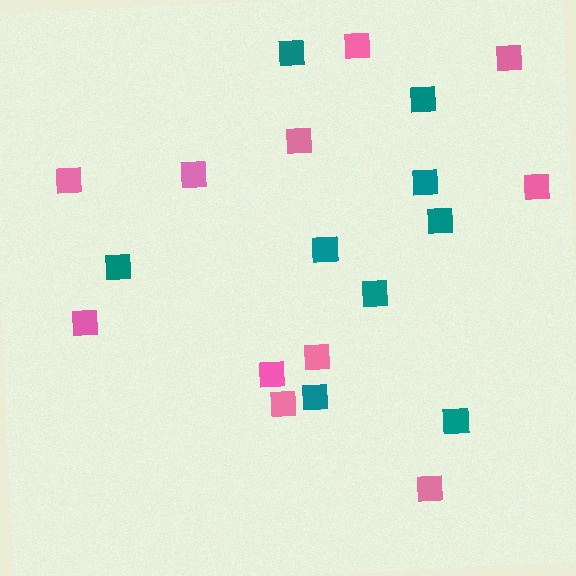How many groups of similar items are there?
There are 2 groups: one group of pink squares (11) and one group of teal squares (9).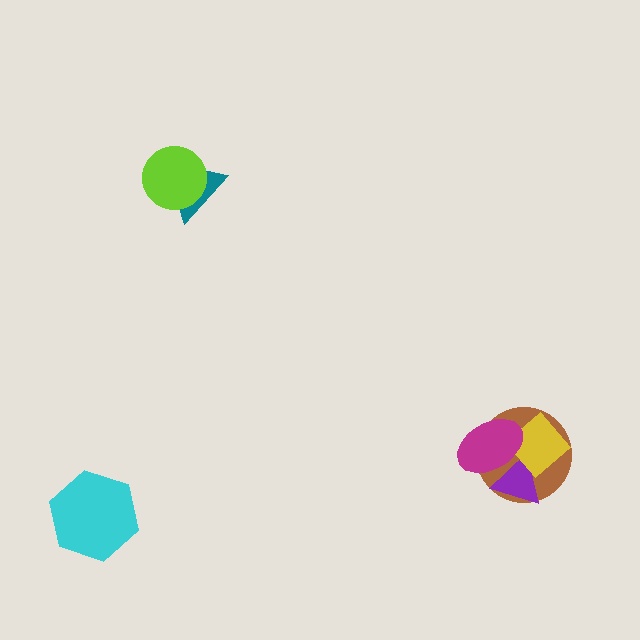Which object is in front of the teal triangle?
The lime circle is in front of the teal triangle.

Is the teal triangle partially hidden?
Yes, it is partially covered by another shape.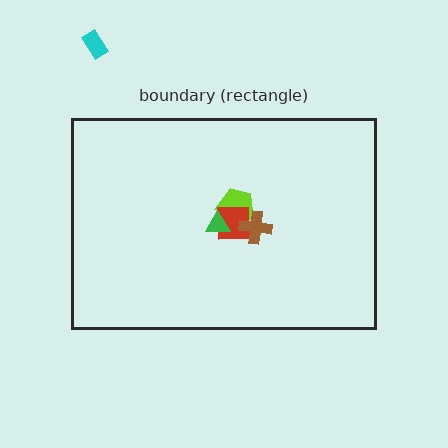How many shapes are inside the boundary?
4 inside, 1 outside.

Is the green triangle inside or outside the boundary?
Inside.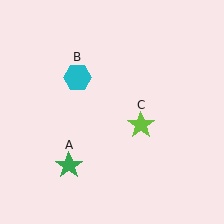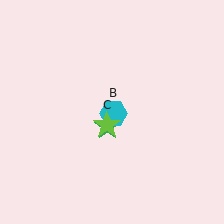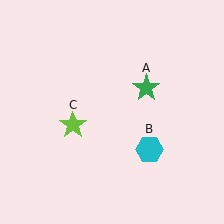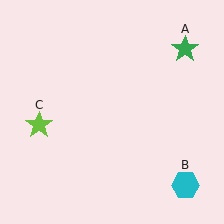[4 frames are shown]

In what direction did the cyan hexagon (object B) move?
The cyan hexagon (object B) moved down and to the right.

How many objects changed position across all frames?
3 objects changed position: green star (object A), cyan hexagon (object B), lime star (object C).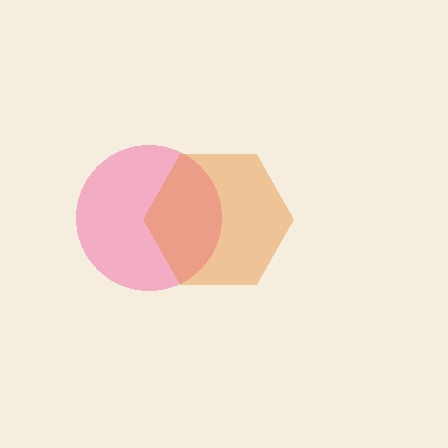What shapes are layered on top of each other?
The layered shapes are: a pink circle, an orange hexagon.